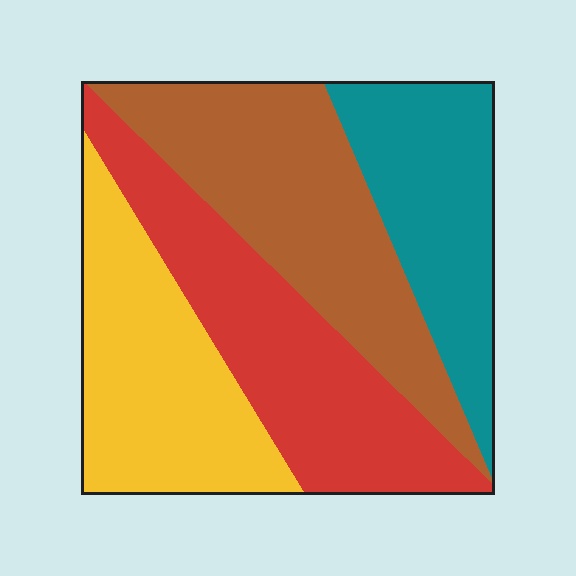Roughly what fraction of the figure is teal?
Teal covers roughly 20% of the figure.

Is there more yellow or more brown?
Brown.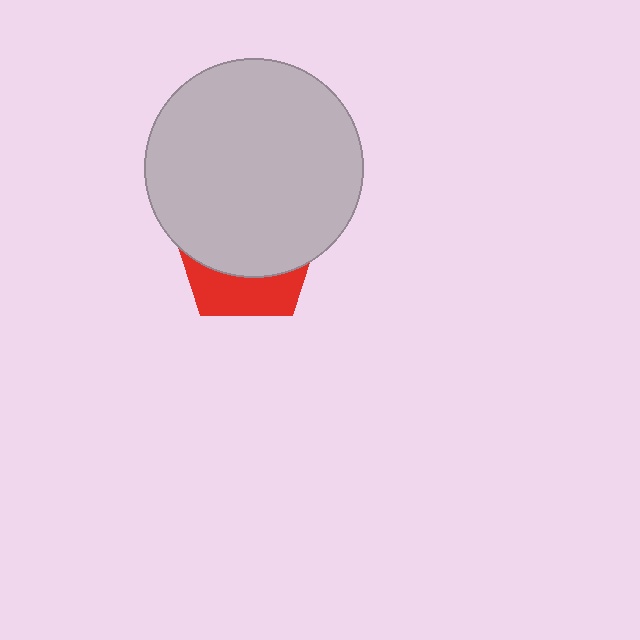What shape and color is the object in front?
The object in front is a light gray circle.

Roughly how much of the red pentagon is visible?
A small part of it is visible (roughly 33%).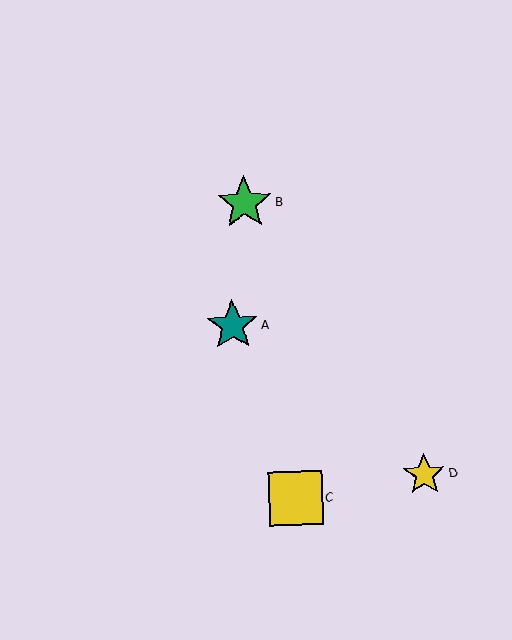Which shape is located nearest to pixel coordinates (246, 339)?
The teal star (labeled A) at (232, 325) is nearest to that location.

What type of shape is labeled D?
Shape D is a yellow star.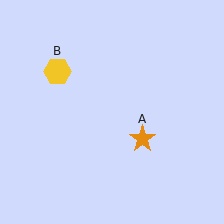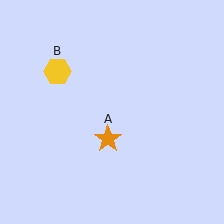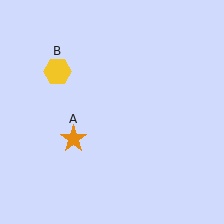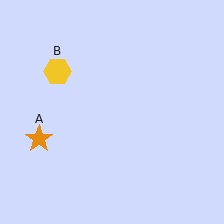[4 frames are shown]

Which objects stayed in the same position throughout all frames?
Yellow hexagon (object B) remained stationary.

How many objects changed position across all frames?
1 object changed position: orange star (object A).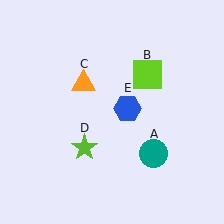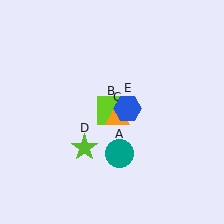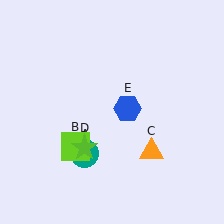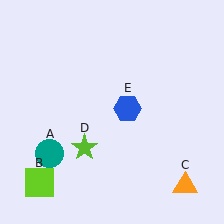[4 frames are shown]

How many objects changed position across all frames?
3 objects changed position: teal circle (object A), lime square (object B), orange triangle (object C).